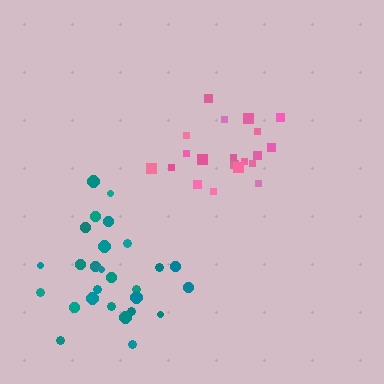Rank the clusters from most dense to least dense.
teal, pink.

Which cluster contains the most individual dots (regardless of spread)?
Teal (29).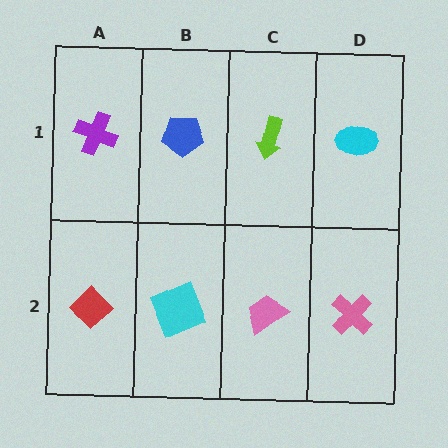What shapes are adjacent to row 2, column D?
A cyan ellipse (row 1, column D), a pink trapezoid (row 2, column C).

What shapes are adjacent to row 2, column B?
A blue pentagon (row 1, column B), a red diamond (row 2, column A), a pink trapezoid (row 2, column C).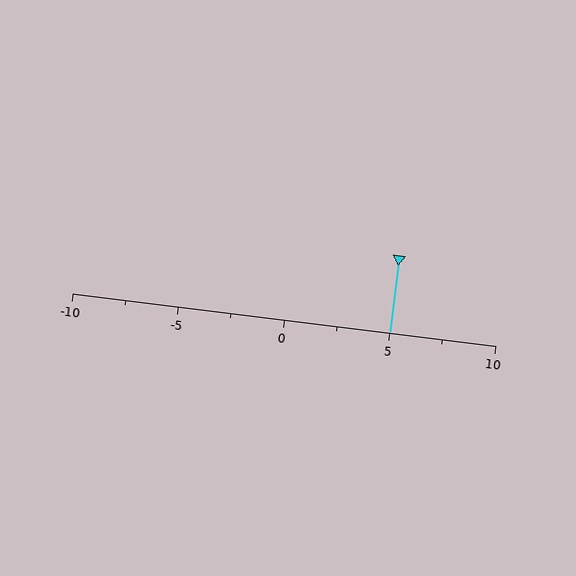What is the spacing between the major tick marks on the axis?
The major ticks are spaced 5 apart.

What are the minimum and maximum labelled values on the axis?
The axis runs from -10 to 10.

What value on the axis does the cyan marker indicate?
The marker indicates approximately 5.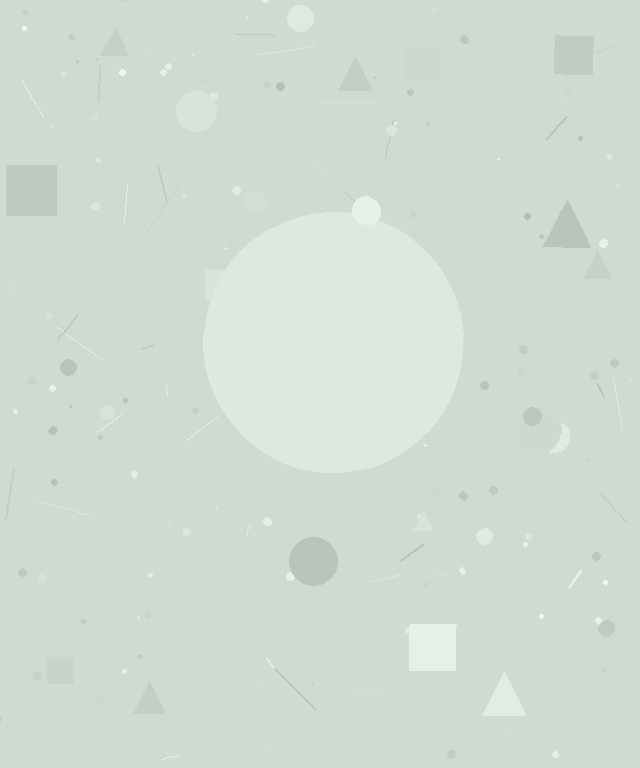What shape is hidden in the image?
A circle is hidden in the image.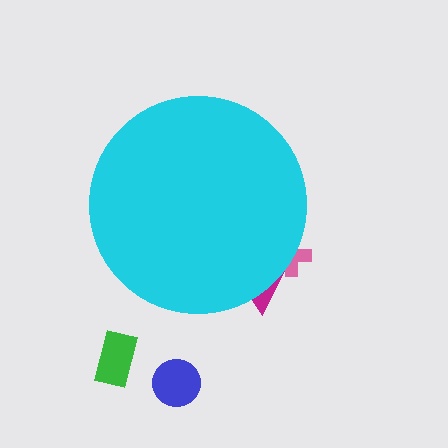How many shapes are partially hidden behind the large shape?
2 shapes are partially hidden.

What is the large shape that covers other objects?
A cyan circle.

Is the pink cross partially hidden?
Yes, the pink cross is partially hidden behind the cyan circle.